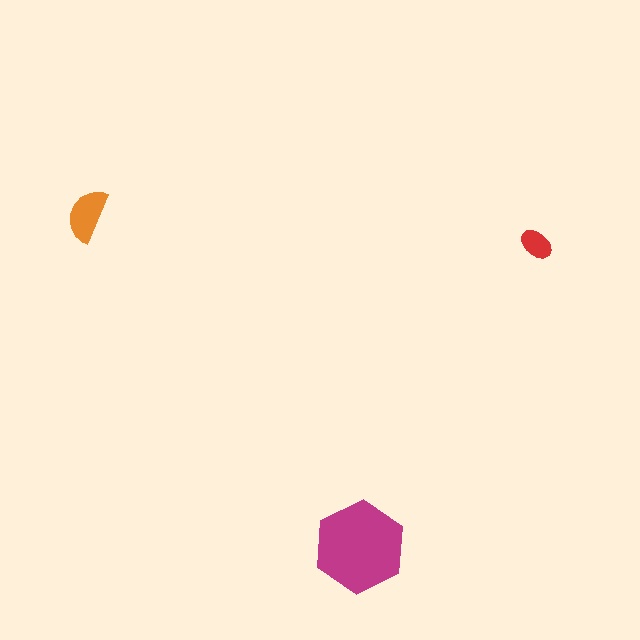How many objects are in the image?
There are 3 objects in the image.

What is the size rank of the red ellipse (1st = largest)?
3rd.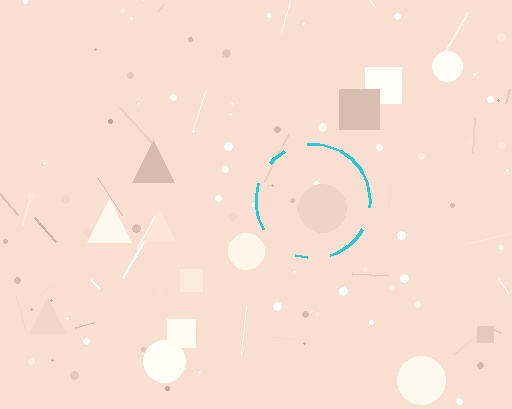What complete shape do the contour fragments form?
The contour fragments form a circle.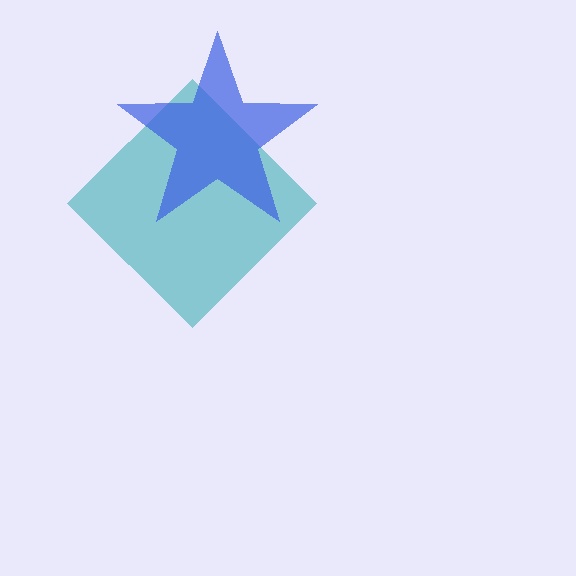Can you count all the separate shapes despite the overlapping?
Yes, there are 2 separate shapes.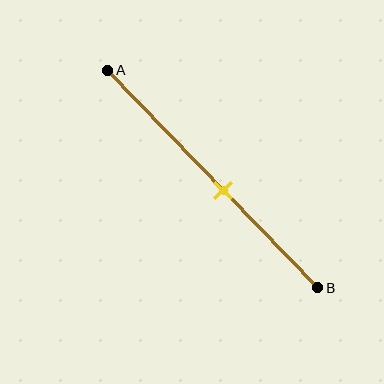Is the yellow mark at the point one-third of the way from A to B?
No, the mark is at about 55% from A, not at the 33% one-third point.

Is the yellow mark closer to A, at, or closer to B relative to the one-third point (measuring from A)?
The yellow mark is closer to point B than the one-third point of segment AB.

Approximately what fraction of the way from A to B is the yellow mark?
The yellow mark is approximately 55% of the way from A to B.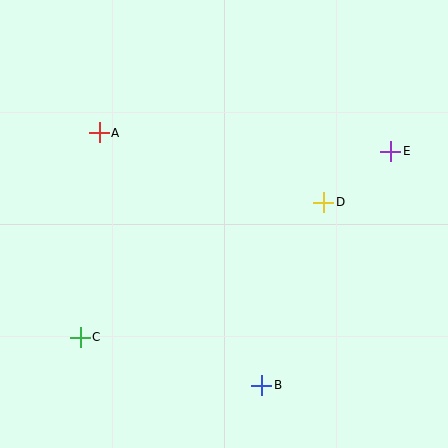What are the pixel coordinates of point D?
Point D is at (324, 202).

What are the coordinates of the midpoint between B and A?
The midpoint between B and A is at (181, 259).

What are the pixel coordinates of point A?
Point A is at (99, 133).